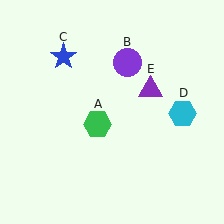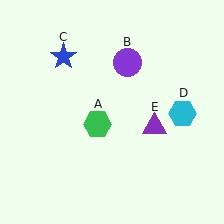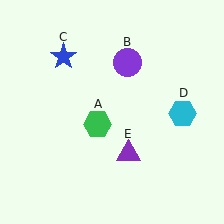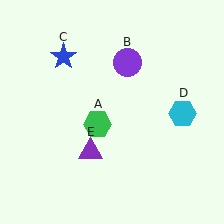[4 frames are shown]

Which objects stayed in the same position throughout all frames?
Green hexagon (object A) and purple circle (object B) and blue star (object C) and cyan hexagon (object D) remained stationary.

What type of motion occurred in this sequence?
The purple triangle (object E) rotated clockwise around the center of the scene.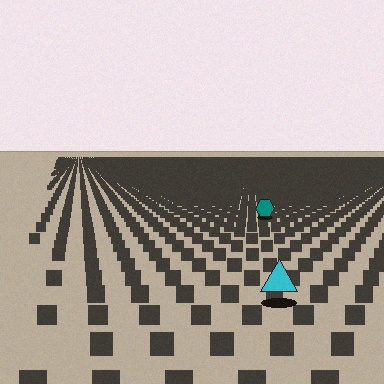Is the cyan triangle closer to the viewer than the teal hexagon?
Yes. The cyan triangle is closer — you can tell from the texture gradient: the ground texture is coarser near it.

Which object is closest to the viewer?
The cyan triangle is closest. The texture marks near it are larger and more spread out.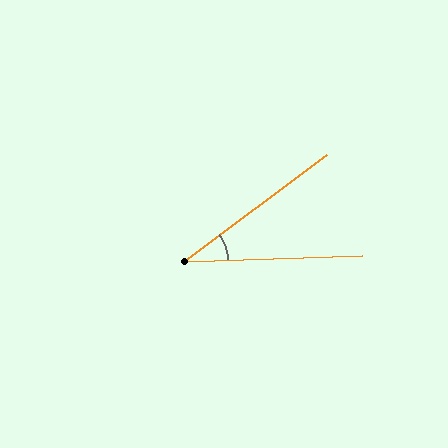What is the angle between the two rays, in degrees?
Approximately 35 degrees.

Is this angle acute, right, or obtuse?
It is acute.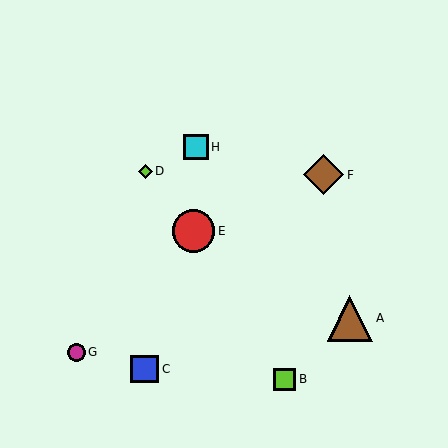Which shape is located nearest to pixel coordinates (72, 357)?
The magenta circle (labeled G) at (76, 352) is nearest to that location.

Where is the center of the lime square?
The center of the lime square is at (285, 379).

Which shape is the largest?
The brown triangle (labeled A) is the largest.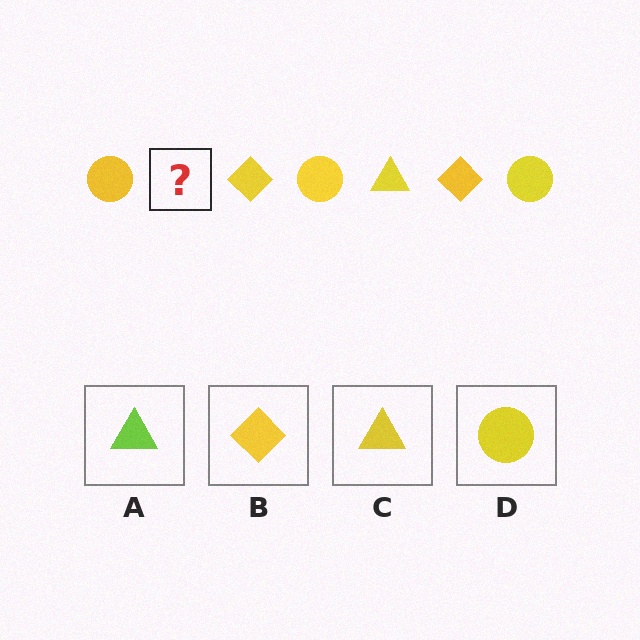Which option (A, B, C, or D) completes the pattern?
C.